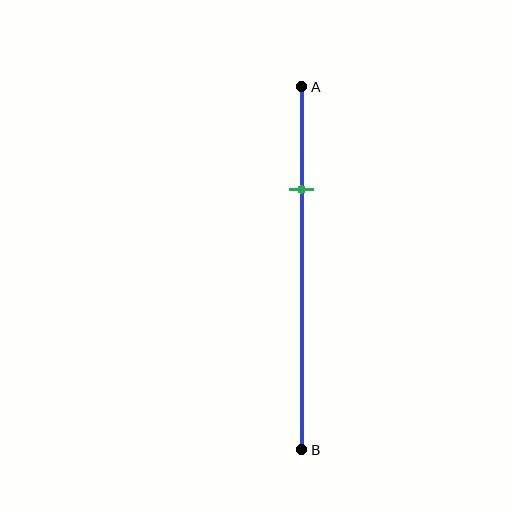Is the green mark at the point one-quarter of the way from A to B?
No, the mark is at about 30% from A, not at the 25% one-quarter point.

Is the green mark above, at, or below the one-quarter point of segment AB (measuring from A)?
The green mark is below the one-quarter point of segment AB.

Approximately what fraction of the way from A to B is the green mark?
The green mark is approximately 30% of the way from A to B.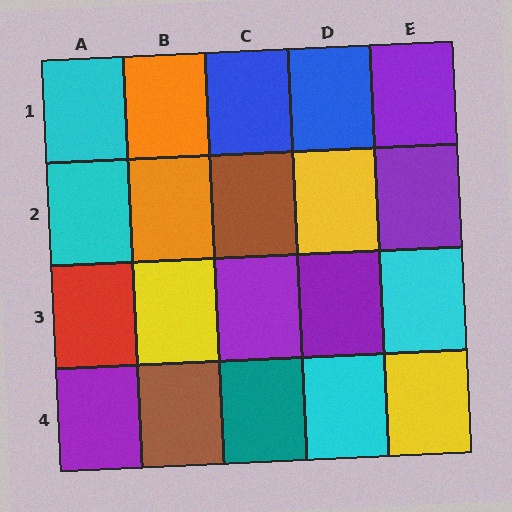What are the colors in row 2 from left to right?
Cyan, orange, brown, yellow, purple.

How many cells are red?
1 cell is red.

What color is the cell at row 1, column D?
Blue.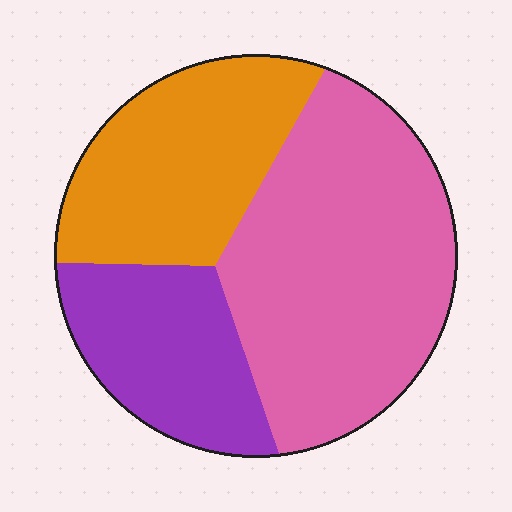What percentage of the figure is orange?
Orange covers 29% of the figure.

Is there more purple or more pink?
Pink.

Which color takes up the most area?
Pink, at roughly 50%.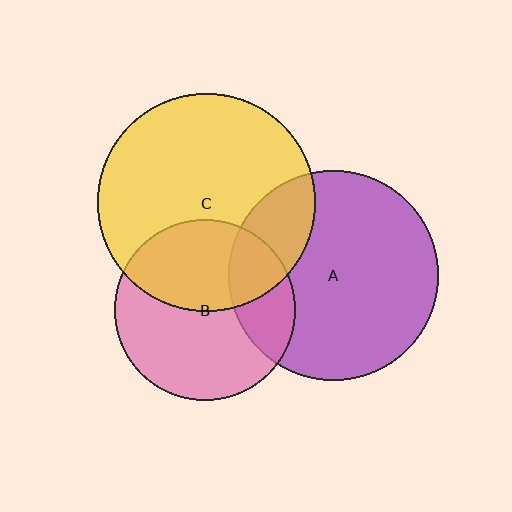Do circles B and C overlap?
Yes.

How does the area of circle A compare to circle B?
Approximately 1.3 times.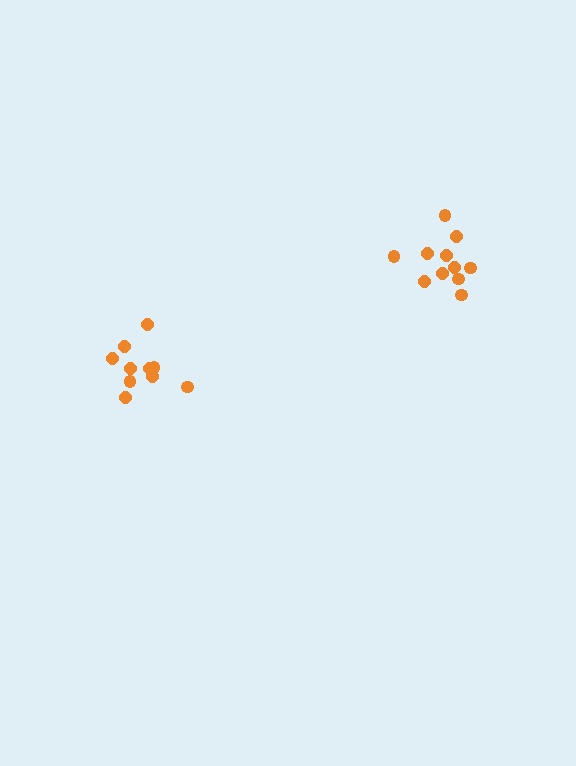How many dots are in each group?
Group 1: 10 dots, Group 2: 11 dots (21 total).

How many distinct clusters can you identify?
There are 2 distinct clusters.